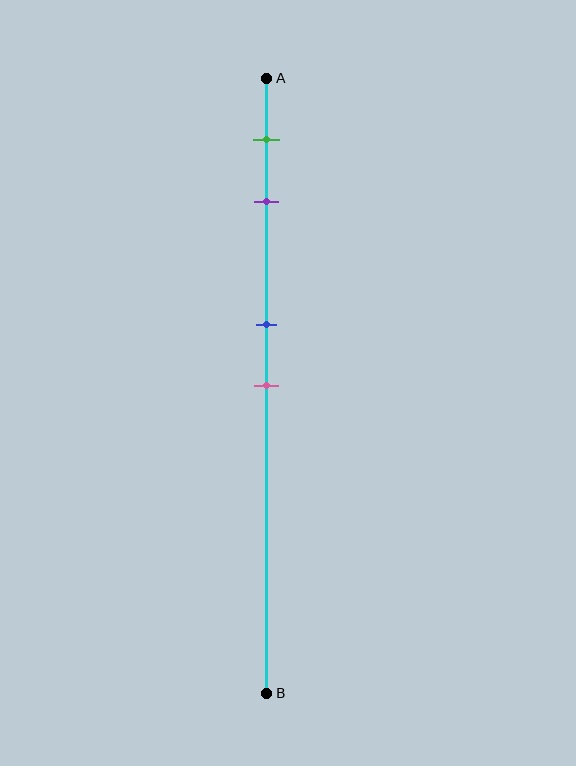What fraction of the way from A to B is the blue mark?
The blue mark is approximately 40% (0.4) of the way from A to B.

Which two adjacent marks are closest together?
The blue and pink marks are the closest adjacent pair.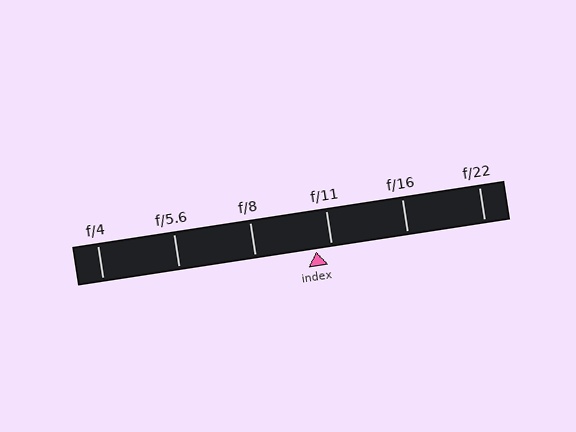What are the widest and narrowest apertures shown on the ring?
The widest aperture shown is f/4 and the narrowest is f/22.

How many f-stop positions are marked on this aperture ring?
There are 6 f-stop positions marked.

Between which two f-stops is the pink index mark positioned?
The index mark is between f/8 and f/11.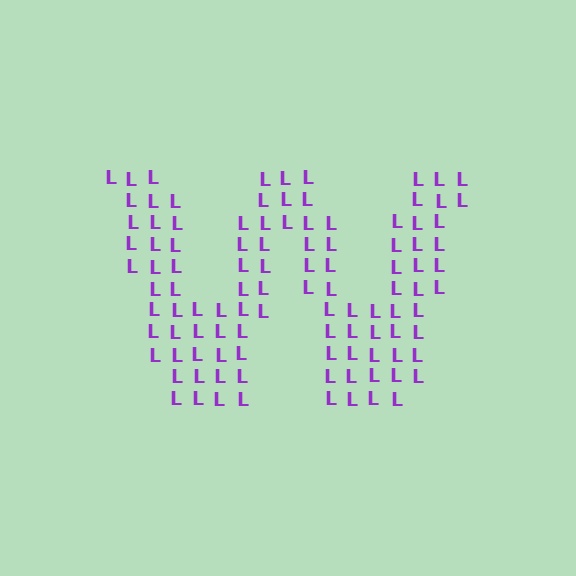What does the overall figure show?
The overall figure shows the letter W.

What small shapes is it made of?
It is made of small letter L's.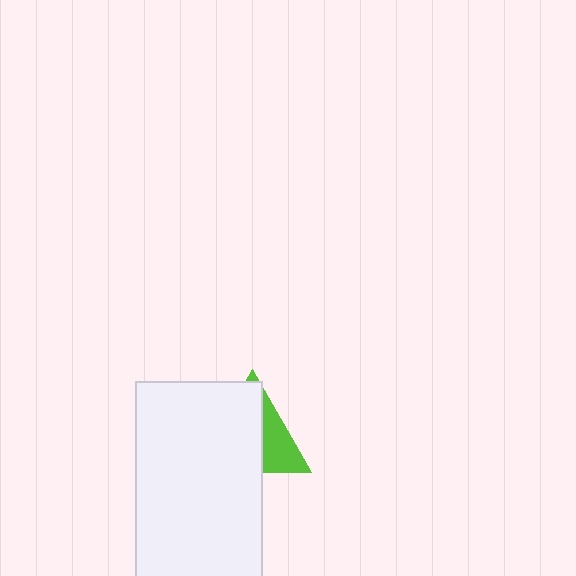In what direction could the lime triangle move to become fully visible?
The lime triangle could move right. That would shift it out from behind the white rectangle entirely.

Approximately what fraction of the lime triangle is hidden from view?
Roughly 65% of the lime triangle is hidden behind the white rectangle.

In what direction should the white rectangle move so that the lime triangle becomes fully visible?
The white rectangle should move left. That is the shortest direction to clear the overlap and leave the lime triangle fully visible.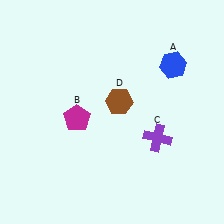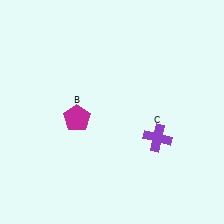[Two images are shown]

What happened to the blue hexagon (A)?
The blue hexagon (A) was removed in Image 2. It was in the top-right area of Image 1.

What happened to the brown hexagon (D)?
The brown hexagon (D) was removed in Image 2. It was in the top-right area of Image 1.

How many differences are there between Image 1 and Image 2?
There are 2 differences between the two images.